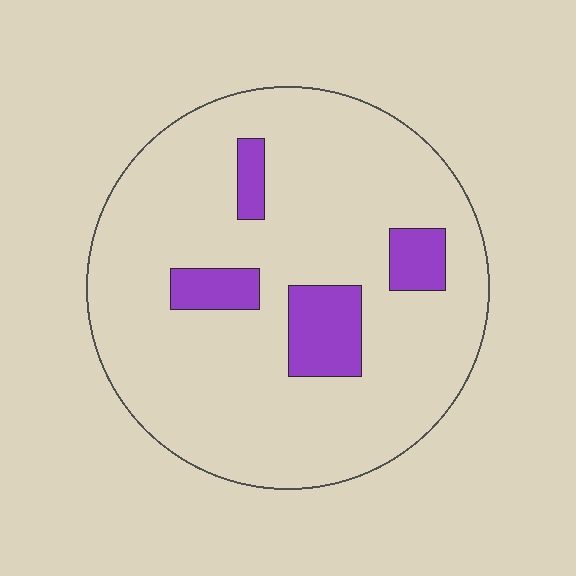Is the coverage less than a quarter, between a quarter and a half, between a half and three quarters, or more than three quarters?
Less than a quarter.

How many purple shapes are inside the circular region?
4.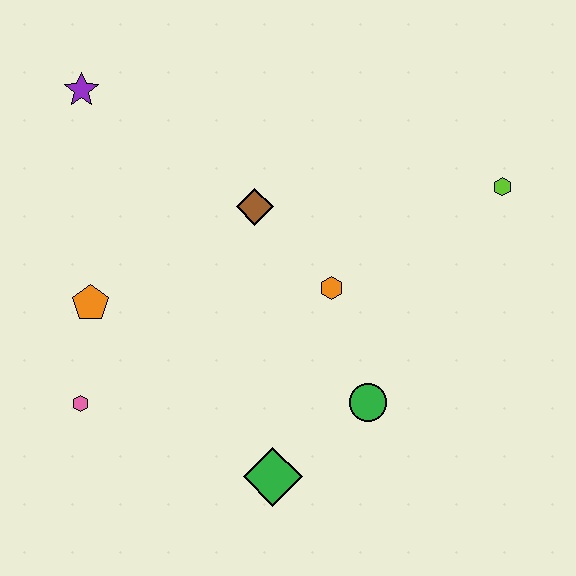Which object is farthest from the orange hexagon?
The purple star is farthest from the orange hexagon.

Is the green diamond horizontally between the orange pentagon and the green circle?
Yes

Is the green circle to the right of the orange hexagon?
Yes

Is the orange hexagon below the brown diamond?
Yes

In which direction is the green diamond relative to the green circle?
The green diamond is to the left of the green circle.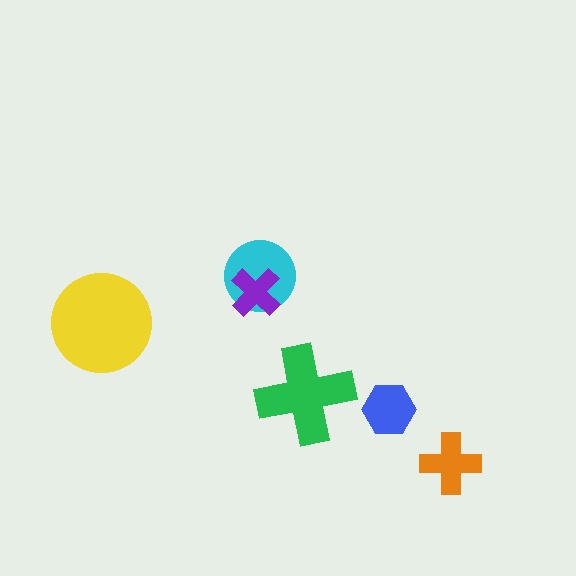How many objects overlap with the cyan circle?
1 object overlaps with the cyan circle.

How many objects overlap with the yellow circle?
0 objects overlap with the yellow circle.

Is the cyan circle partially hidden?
Yes, it is partially covered by another shape.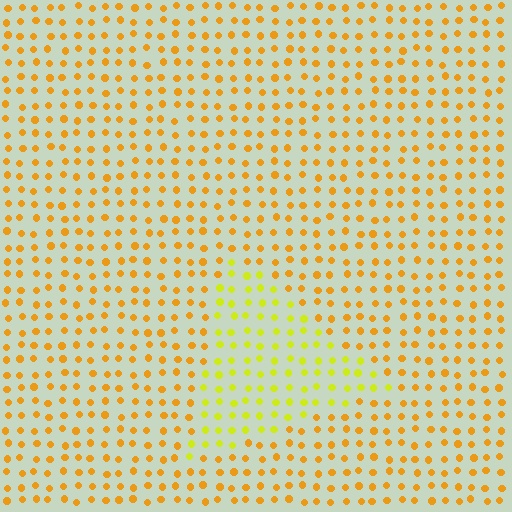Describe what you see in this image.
The image is filled with small orange elements in a uniform arrangement. A triangle-shaped region is visible where the elements are tinted to a slightly different hue, forming a subtle color boundary.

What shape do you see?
I see a triangle.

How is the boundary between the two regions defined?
The boundary is defined purely by a slight shift in hue (about 32 degrees). Spacing, size, and orientation are identical on both sides.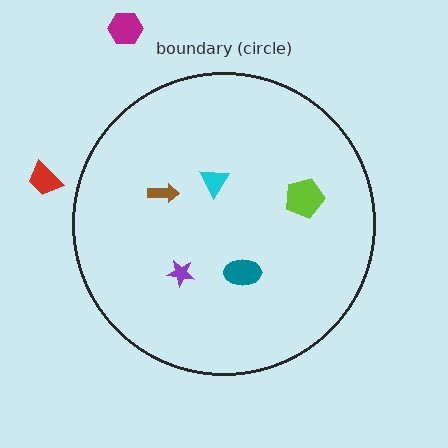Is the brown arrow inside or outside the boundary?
Inside.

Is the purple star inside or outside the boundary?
Inside.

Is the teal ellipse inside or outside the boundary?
Inside.